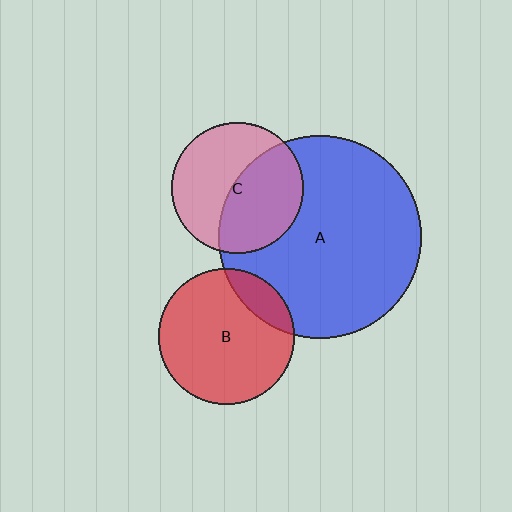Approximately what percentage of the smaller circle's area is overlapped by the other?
Approximately 50%.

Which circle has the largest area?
Circle A (blue).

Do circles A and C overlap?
Yes.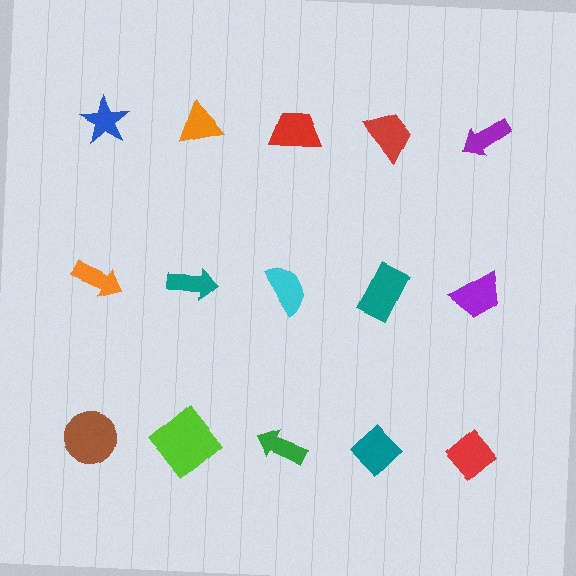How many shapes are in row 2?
5 shapes.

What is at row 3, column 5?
A red diamond.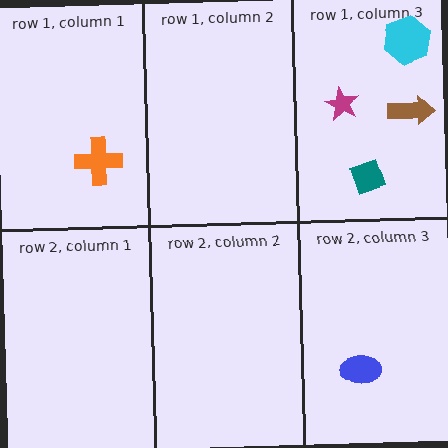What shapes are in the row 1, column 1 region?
The orange cross.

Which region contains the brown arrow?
The row 1, column 3 region.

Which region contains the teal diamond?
The row 1, column 3 region.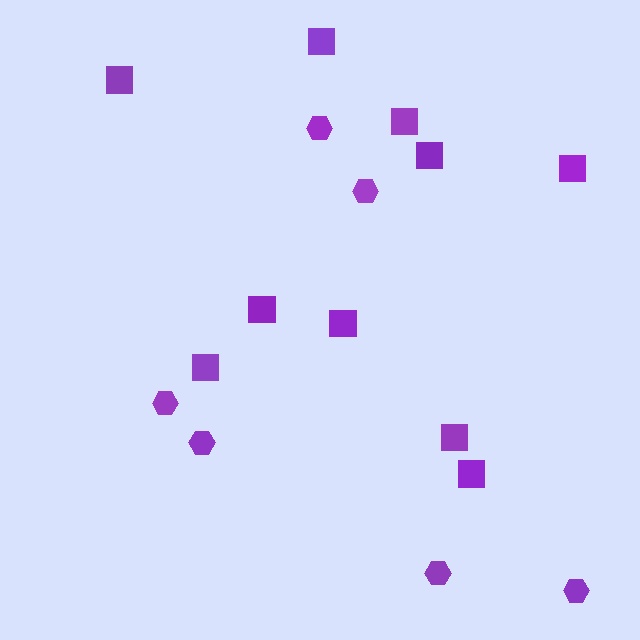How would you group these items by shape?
There are 2 groups: one group of squares (10) and one group of hexagons (6).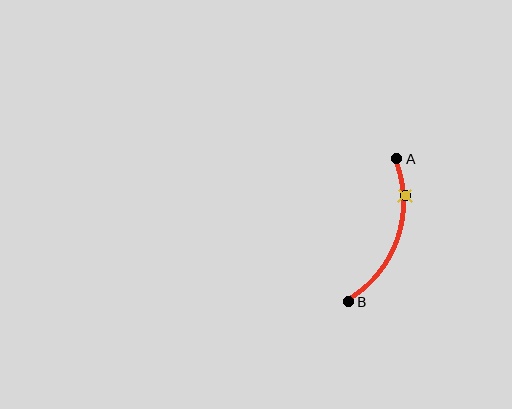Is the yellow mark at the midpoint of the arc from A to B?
No. The yellow mark lies on the arc but is closer to endpoint A. The arc midpoint would be at the point on the curve equidistant along the arc from both A and B.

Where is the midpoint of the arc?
The arc midpoint is the point on the curve farthest from the straight line joining A and B. It sits to the right of that line.